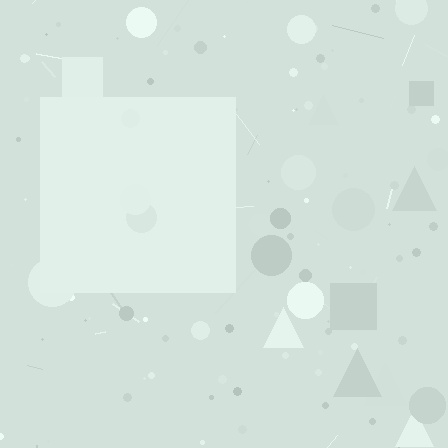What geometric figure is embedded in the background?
A square is embedded in the background.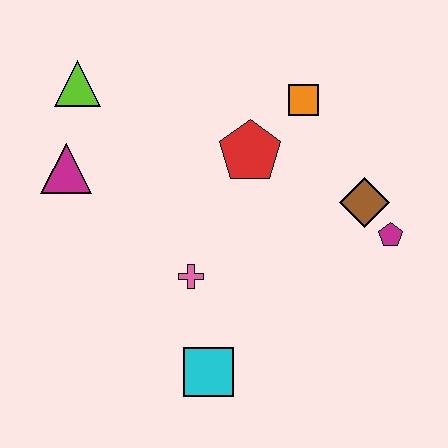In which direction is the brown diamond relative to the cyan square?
The brown diamond is above the cyan square.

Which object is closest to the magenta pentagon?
The brown diamond is closest to the magenta pentagon.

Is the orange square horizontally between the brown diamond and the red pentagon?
Yes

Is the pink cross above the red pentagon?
No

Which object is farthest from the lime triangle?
The magenta pentagon is farthest from the lime triangle.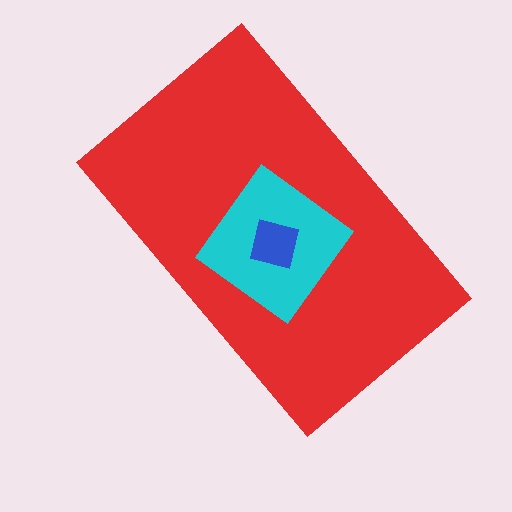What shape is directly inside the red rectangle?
The cyan diamond.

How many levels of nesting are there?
3.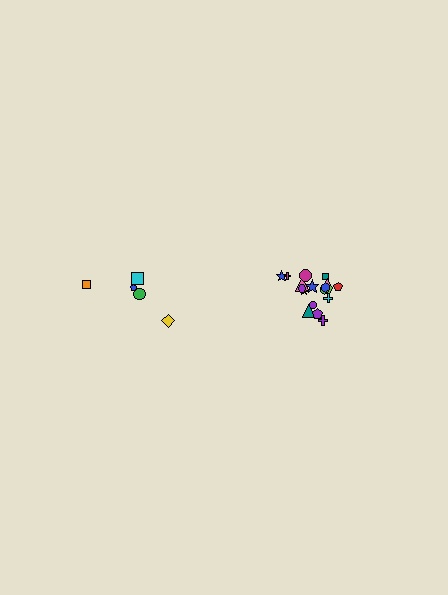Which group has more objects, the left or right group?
The right group.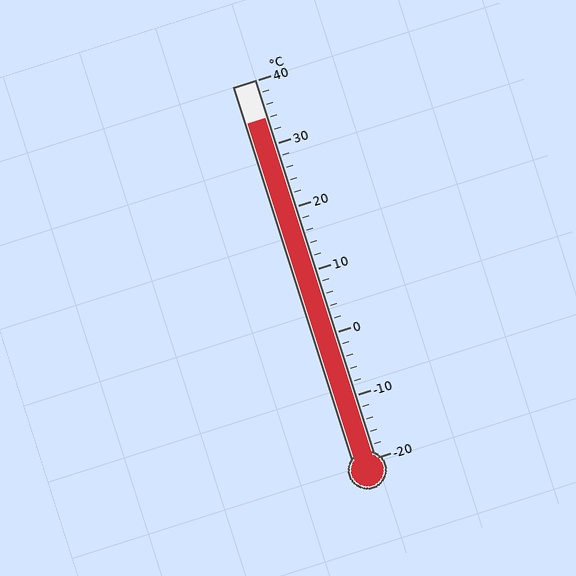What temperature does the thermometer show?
The thermometer shows approximately 34°C.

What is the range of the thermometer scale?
The thermometer scale ranges from -20°C to 40°C.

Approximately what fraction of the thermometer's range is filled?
The thermometer is filled to approximately 90% of its range.